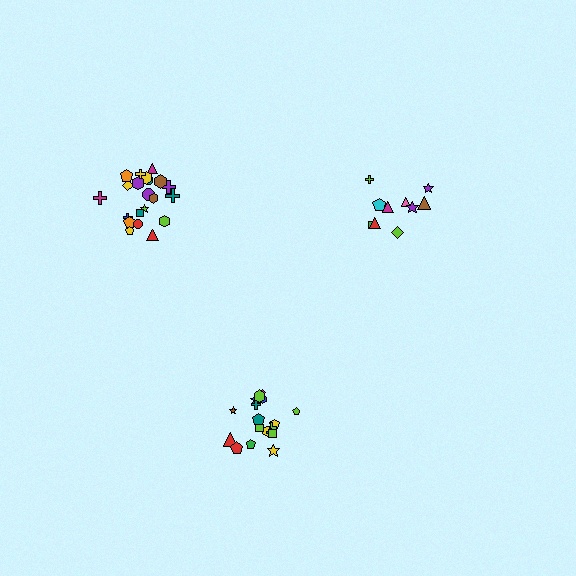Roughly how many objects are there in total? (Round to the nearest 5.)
Roughly 50 objects in total.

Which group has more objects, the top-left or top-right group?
The top-left group.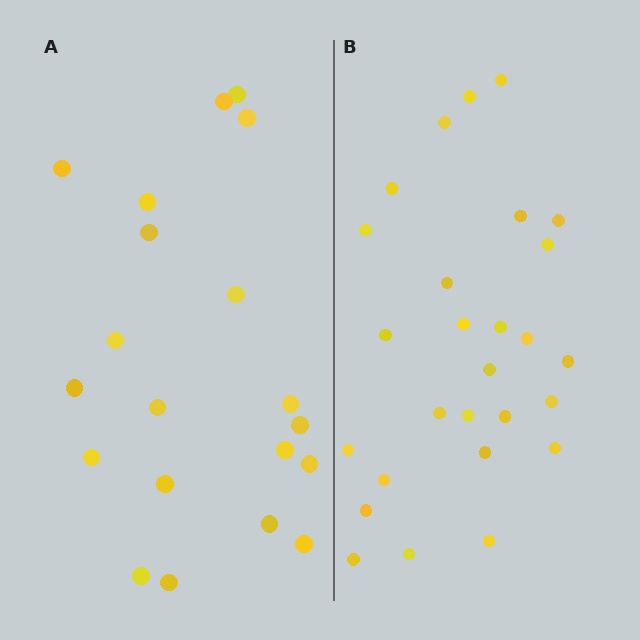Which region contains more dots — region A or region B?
Region B (the right region) has more dots.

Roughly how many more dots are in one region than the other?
Region B has roughly 8 or so more dots than region A.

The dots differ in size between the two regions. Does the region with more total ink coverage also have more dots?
No. Region A has more total ink coverage because its dots are larger, but region B actually contains more individual dots. Total area can be misleading — the number of items is what matters here.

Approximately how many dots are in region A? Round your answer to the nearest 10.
About 20 dots.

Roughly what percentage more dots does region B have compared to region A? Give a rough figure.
About 35% more.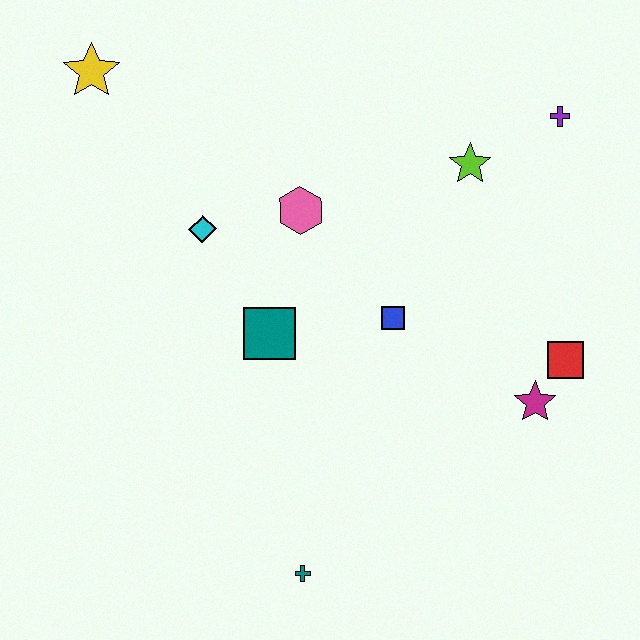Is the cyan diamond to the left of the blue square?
Yes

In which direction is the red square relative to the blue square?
The red square is to the right of the blue square.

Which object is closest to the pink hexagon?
The cyan diamond is closest to the pink hexagon.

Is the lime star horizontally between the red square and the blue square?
Yes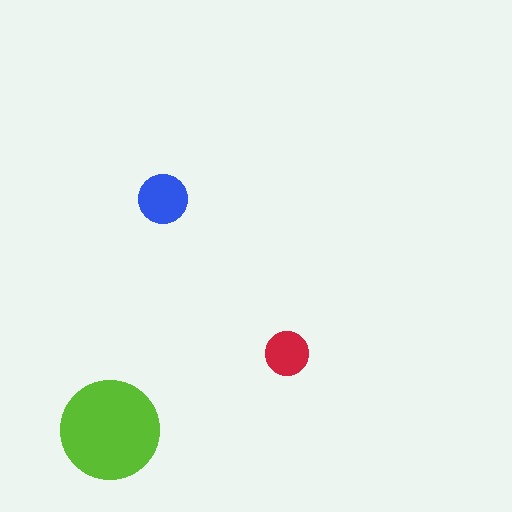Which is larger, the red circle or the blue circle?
The blue one.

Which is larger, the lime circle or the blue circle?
The lime one.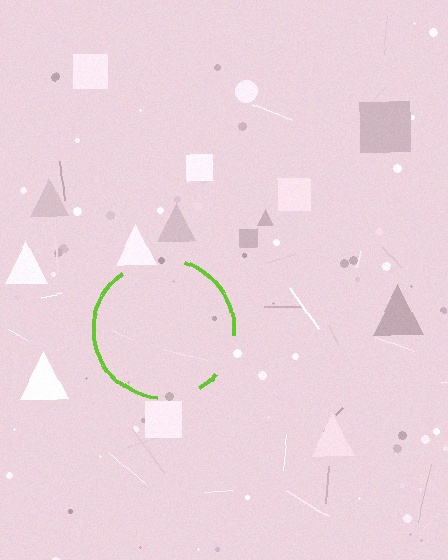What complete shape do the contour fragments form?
The contour fragments form a circle.